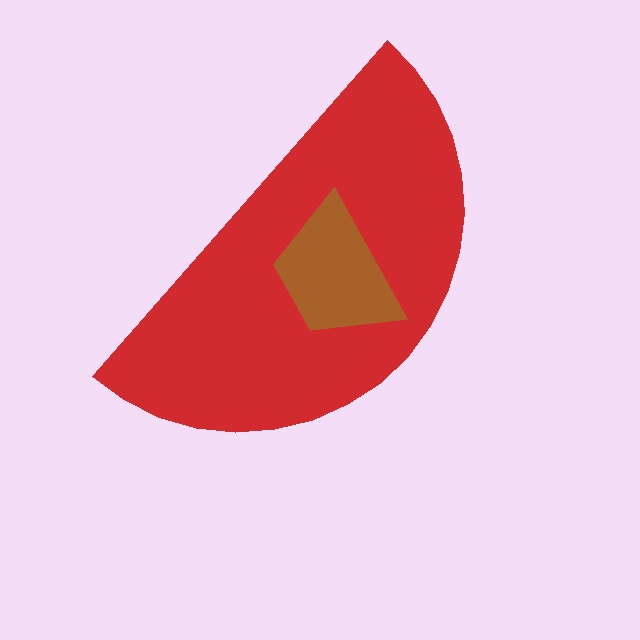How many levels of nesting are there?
2.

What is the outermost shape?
The red semicircle.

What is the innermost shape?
The brown trapezoid.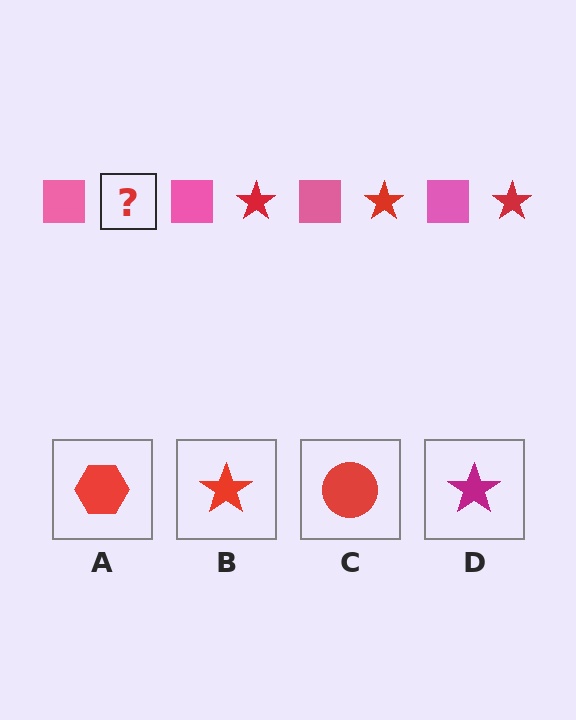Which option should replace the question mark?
Option B.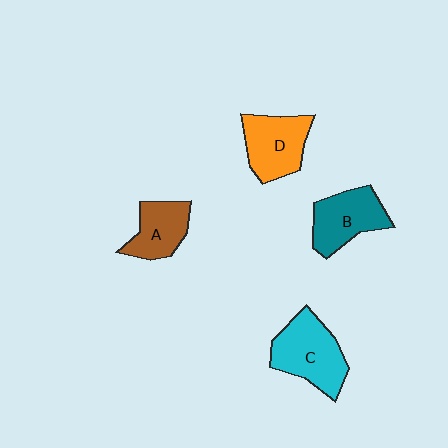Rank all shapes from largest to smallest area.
From largest to smallest: C (cyan), D (orange), B (teal), A (brown).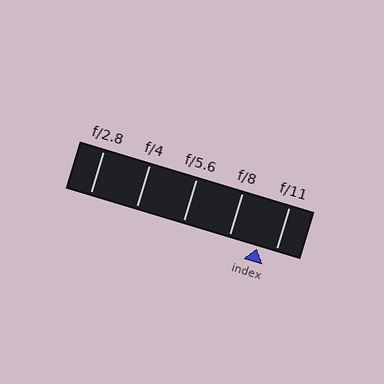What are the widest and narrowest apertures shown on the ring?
The widest aperture shown is f/2.8 and the narrowest is f/11.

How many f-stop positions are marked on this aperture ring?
There are 5 f-stop positions marked.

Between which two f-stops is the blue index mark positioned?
The index mark is between f/8 and f/11.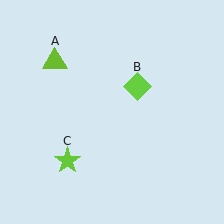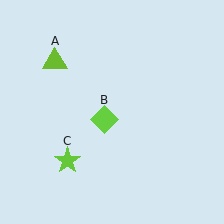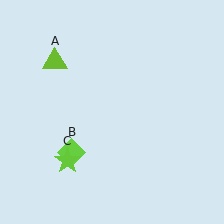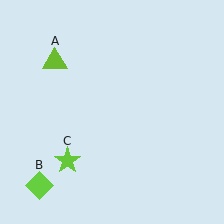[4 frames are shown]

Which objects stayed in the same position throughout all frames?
Lime triangle (object A) and lime star (object C) remained stationary.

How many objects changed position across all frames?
1 object changed position: lime diamond (object B).